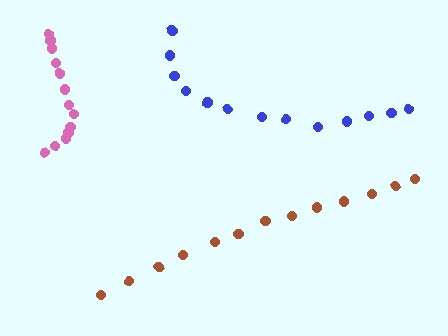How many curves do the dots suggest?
There are 3 distinct paths.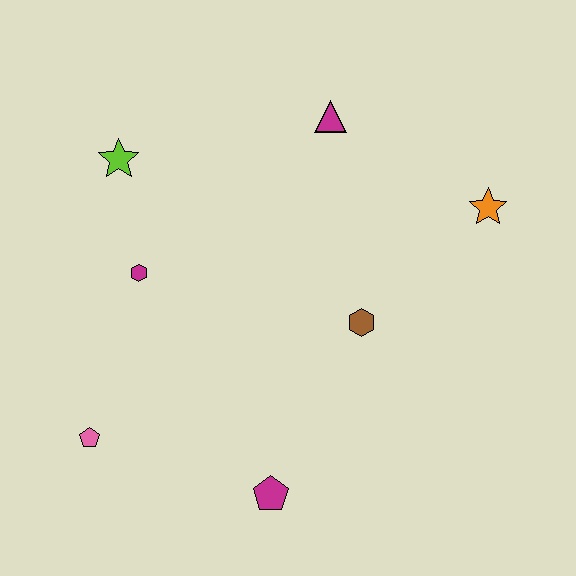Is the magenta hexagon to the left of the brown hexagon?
Yes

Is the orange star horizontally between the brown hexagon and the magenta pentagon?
No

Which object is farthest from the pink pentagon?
The orange star is farthest from the pink pentagon.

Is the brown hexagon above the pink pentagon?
Yes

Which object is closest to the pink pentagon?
The magenta hexagon is closest to the pink pentagon.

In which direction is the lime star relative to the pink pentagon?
The lime star is above the pink pentagon.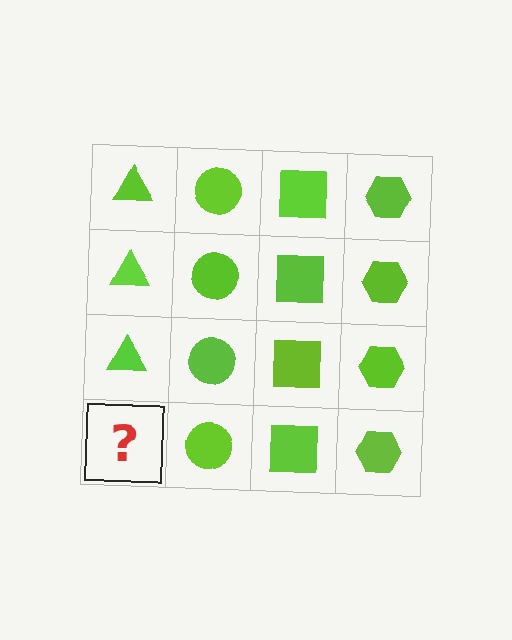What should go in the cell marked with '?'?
The missing cell should contain a lime triangle.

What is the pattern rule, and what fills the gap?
The rule is that each column has a consistent shape. The gap should be filled with a lime triangle.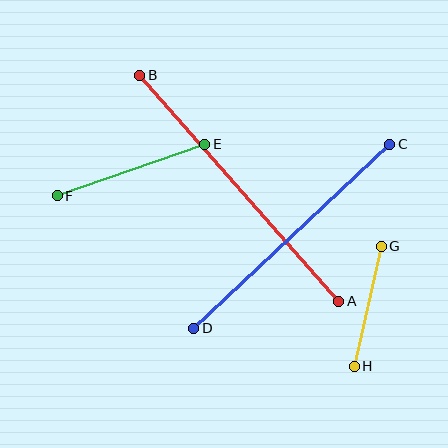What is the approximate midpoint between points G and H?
The midpoint is at approximately (368, 306) pixels.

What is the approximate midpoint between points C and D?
The midpoint is at approximately (292, 236) pixels.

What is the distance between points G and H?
The distance is approximately 123 pixels.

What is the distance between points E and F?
The distance is approximately 156 pixels.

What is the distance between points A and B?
The distance is approximately 301 pixels.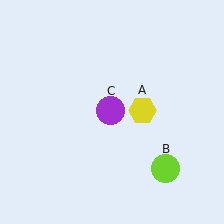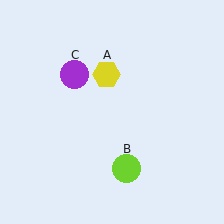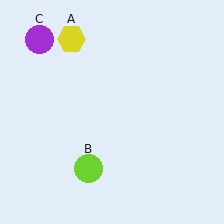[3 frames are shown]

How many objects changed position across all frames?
3 objects changed position: yellow hexagon (object A), lime circle (object B), purple circle (object C).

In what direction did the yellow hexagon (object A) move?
The yellow hexagon (object A) moved up and to the left.